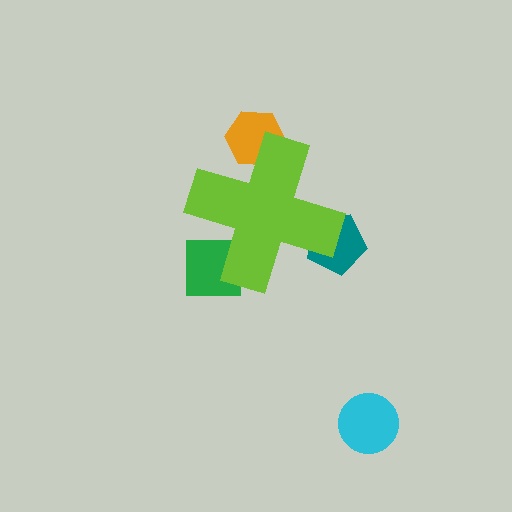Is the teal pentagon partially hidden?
Yes, the teal pentagon is partially hidden behind the lime cross.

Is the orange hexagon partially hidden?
Yes, the orange hexagon is partially hidden behind the lime cross.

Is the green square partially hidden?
Yes, the green square is partially hidden behind the lime cross.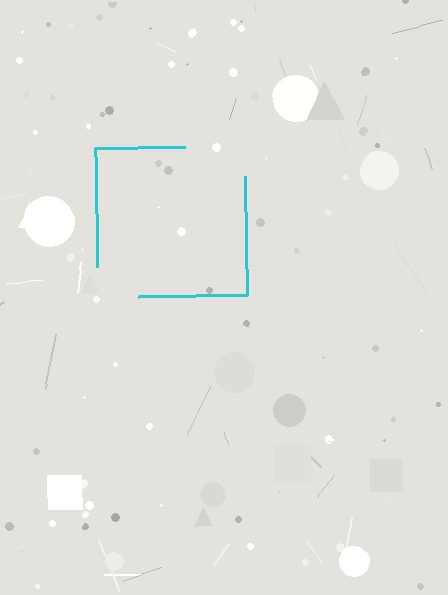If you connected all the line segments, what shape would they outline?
They would outline a square.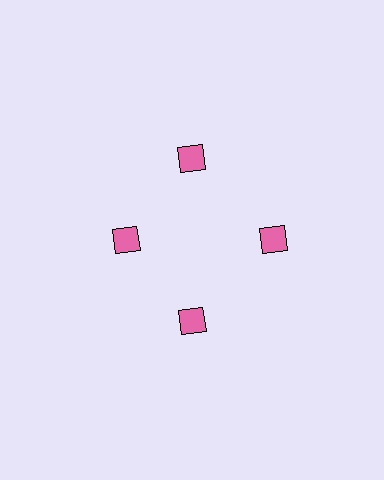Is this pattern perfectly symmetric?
No. The 4 pink squares are arranged in a ring, but one element near the 9 o'clock position is pulled inward toward the center, breaking the 4-fold rotational symmetry.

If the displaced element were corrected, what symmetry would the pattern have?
It would have 4-fold rotational symmetry — the pattern would map onto itself every 90 degrees.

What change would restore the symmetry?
The symmetry would be restored by moving it outward, back onto the ring so that all 4 squares sit at equal angles and equal distance from the center.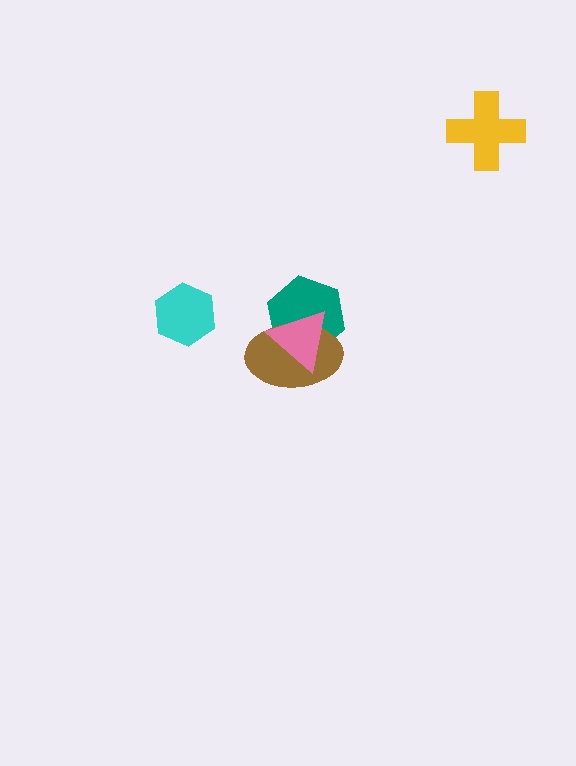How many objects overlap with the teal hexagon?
2 objects overlap with the teal hexagon.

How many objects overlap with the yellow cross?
0 objects overlap with the yellow cross.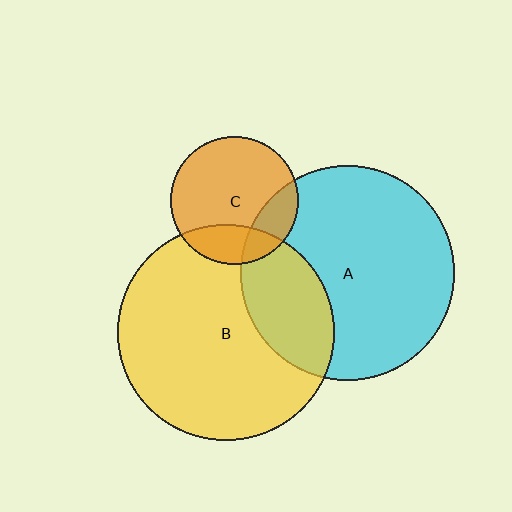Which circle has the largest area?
Circle B (yellow).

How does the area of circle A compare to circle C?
Approximately 2.8 times.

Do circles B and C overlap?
Yes.